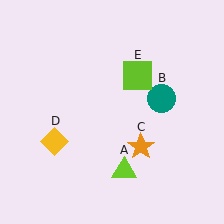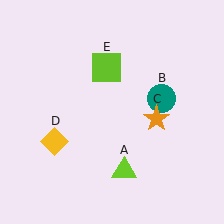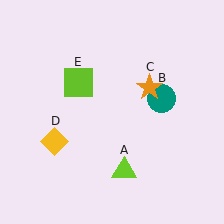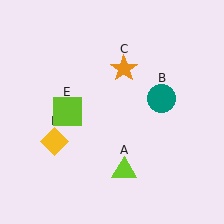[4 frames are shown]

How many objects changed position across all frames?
2 objects changed position: orange star (object C), lime square (object E).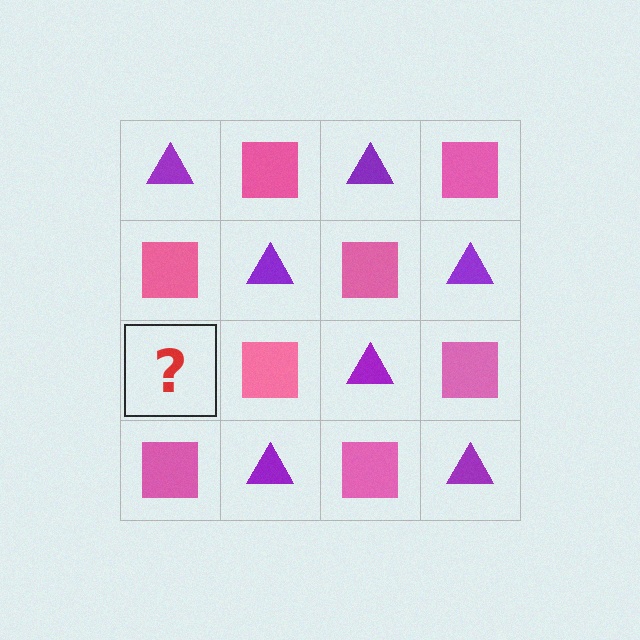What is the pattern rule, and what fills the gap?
The rule is that it alternates purple triangle and pink square in a checkerboard pattern. The gap should be filled with a purple triangle.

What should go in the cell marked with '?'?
The missing cell should contain a purple triangle.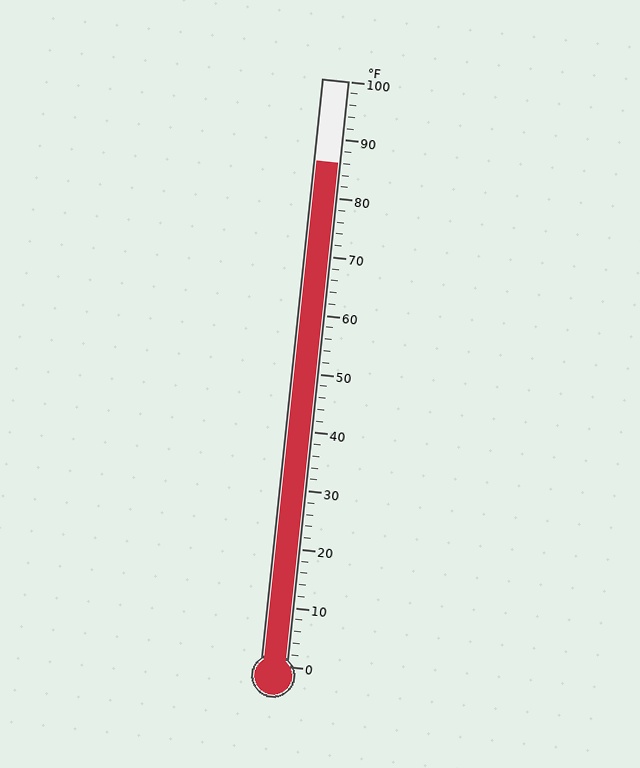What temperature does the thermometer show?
The thermometer shows approximately 86°F.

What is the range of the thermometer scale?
The thermometer scale ranges from 0°F to 100°F.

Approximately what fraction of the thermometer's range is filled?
The thermometer is filled to approximately 85% of its range.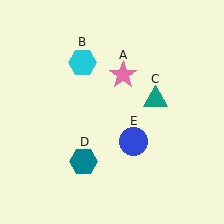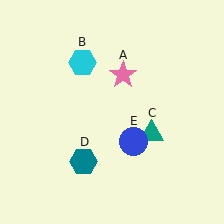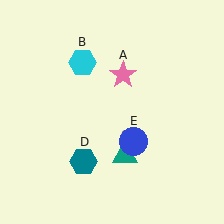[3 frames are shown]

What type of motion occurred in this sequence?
The teal triangle (object C) rotated clockwise around the center of the scene.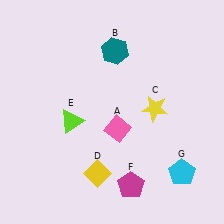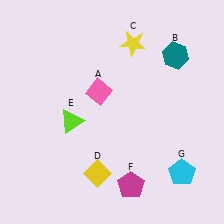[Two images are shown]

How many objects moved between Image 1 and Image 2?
3 objects moved between the two images.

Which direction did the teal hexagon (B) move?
The teal hexagon (B) moved right.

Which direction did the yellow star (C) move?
The yellow star (C) moved up.